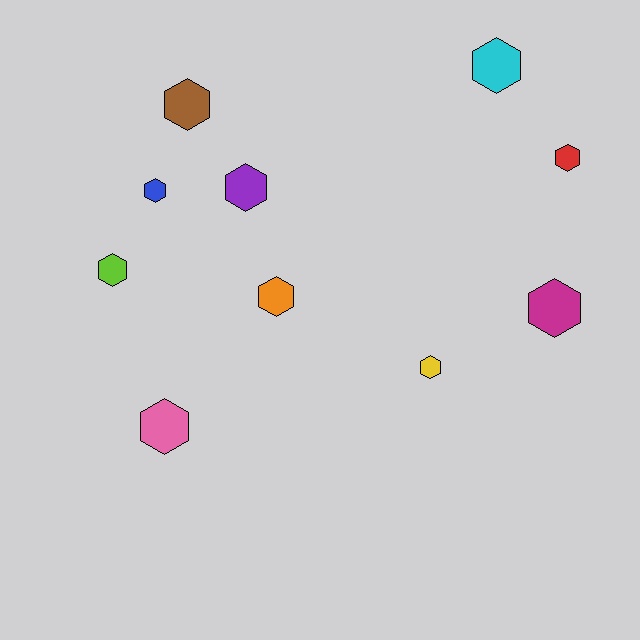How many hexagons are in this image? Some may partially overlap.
There are 10 hexagons.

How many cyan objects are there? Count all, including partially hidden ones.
There is 1 cyan object.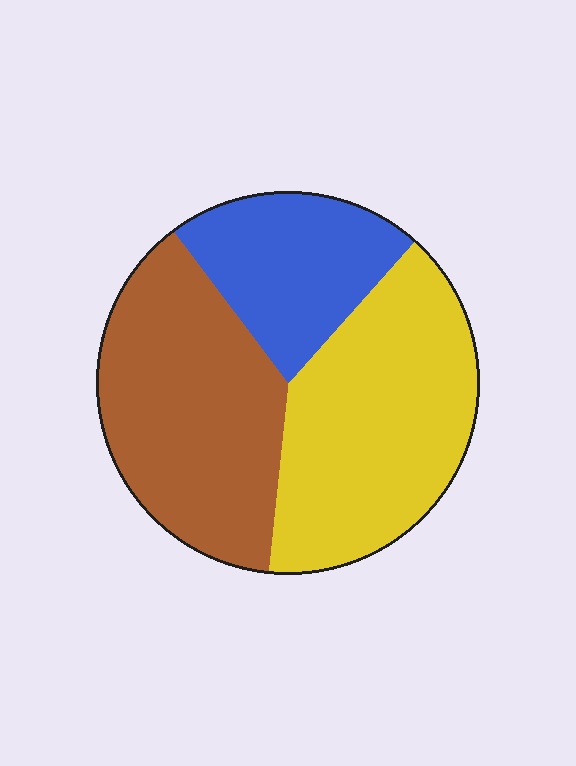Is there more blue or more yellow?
Yellow.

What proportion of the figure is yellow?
Yellow covers around 40% of the figure.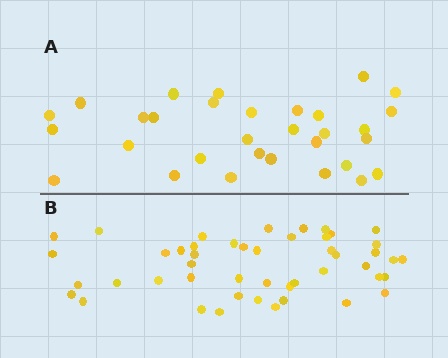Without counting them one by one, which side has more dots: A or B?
Region B (the bottom region) has more dots.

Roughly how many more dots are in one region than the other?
Region B has approximately 15 more dots than region A.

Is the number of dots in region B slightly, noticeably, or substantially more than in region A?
Region B has substantially more. The ratio is roughly 1.5 to 1.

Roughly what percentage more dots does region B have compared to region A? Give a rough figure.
About 50% more.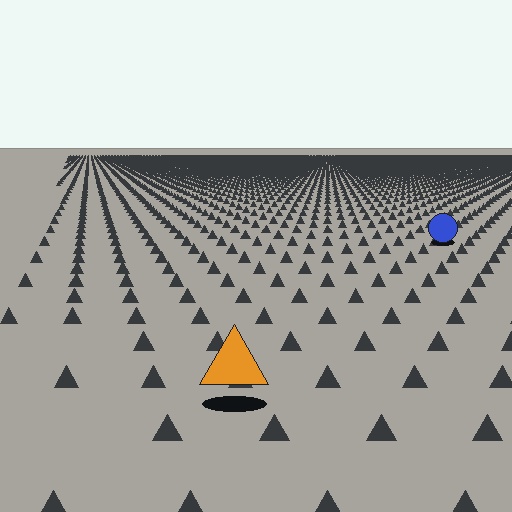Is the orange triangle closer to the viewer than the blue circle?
Yes. The orange triangle is closer — you can tell from the texture gradient: the ground texture is coarser near it.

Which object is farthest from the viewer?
The blue circle is farthest from the viewer. It appears smaller and the ground texture around it is denser.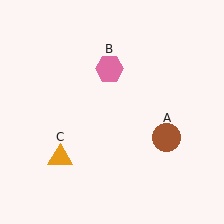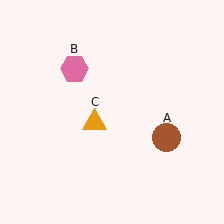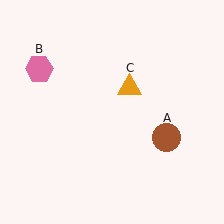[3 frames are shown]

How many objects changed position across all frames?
2 objects changed position: pink hexagon (object B), orange triangle (object C).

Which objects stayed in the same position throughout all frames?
Brown circle (object A) remained stationary.